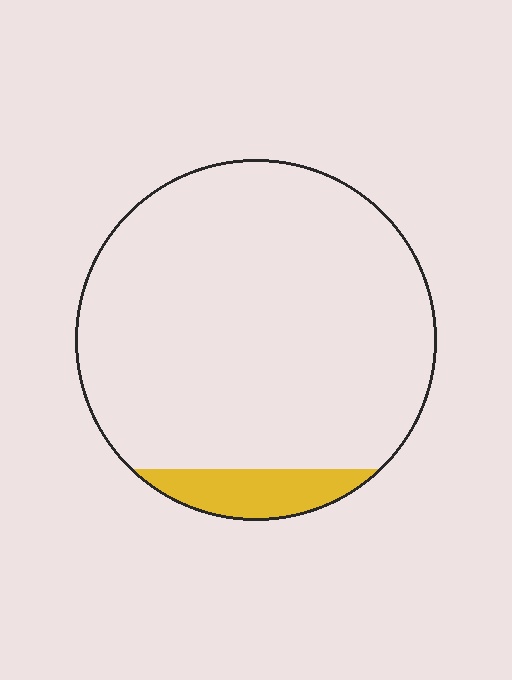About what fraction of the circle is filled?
About one tenth (1/10).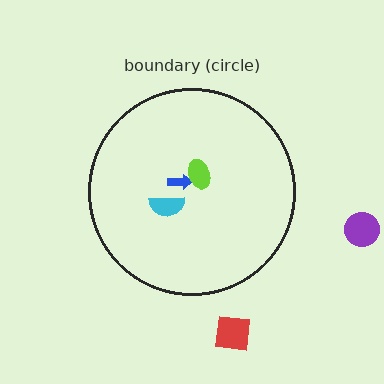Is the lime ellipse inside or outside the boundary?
Inside.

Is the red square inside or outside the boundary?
Outside.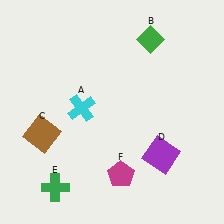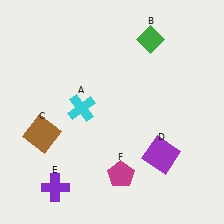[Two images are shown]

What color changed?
The cross (E) changed from green in Image 1 to purple in Image 2.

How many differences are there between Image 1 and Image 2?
There is 1 difference between the two images.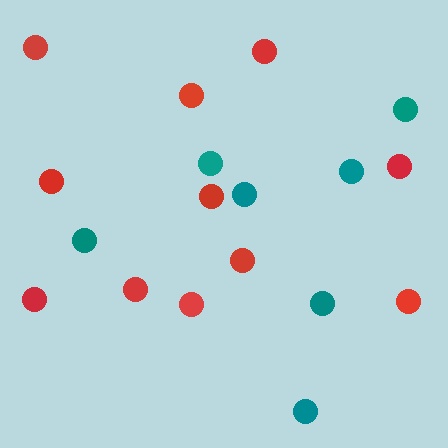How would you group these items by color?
There are 2 groups: one group of teal circles (7) and one group of red circles (11).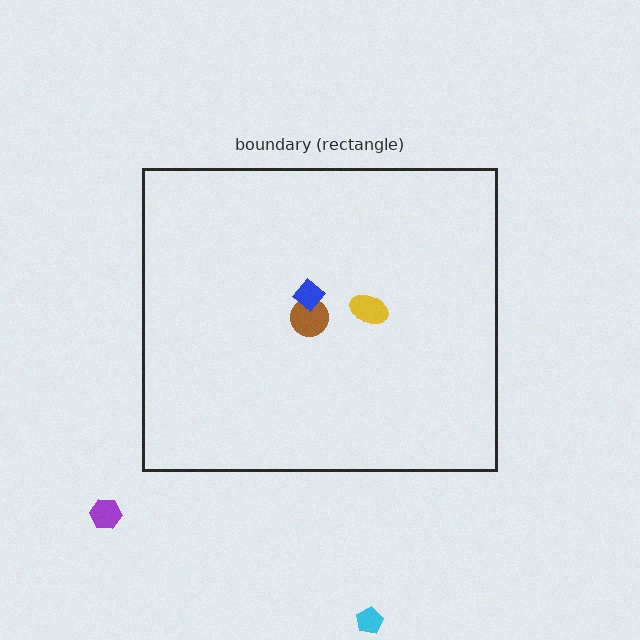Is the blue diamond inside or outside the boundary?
Inside.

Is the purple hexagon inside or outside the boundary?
Outside.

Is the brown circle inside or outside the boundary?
Inside.